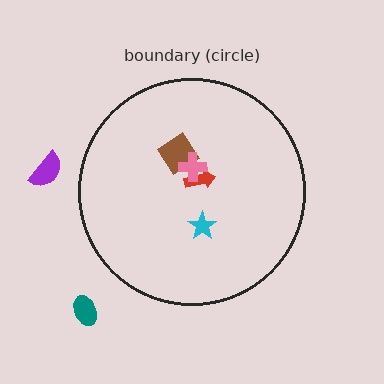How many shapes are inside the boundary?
4 inside, 2 outside.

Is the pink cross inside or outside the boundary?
Inside.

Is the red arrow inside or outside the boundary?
Inside.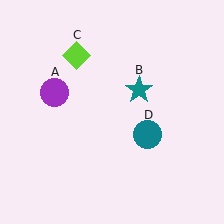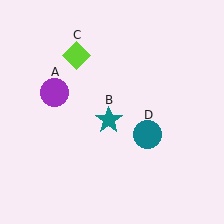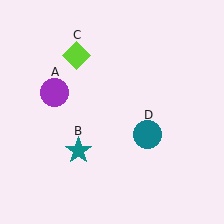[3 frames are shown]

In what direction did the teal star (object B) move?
The teal star (object B) moved down and to the left.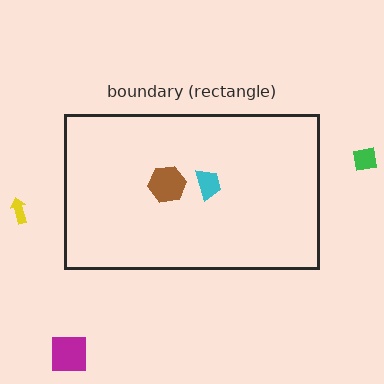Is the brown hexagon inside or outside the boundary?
Inside.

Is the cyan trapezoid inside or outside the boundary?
Inside.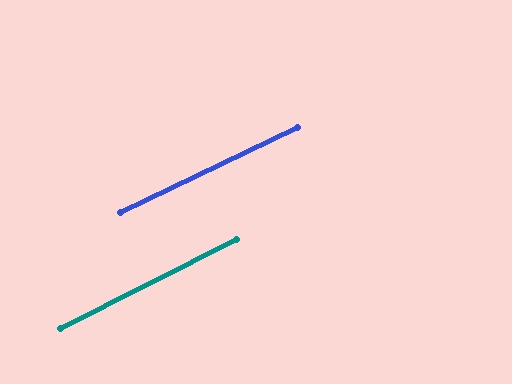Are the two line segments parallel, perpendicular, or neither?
Parallel — their directions differ by only 1.0°.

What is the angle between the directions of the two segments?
Approximately 1 degree.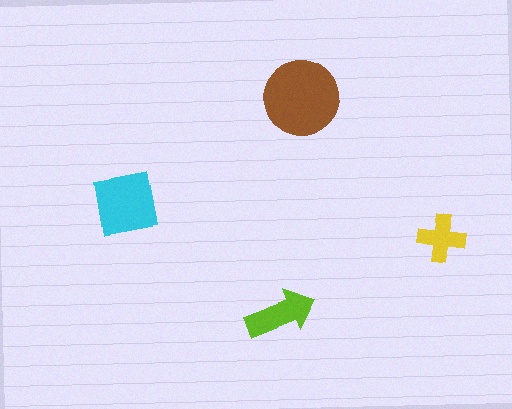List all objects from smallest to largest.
The yellow cross, the lime arrow, the cyan square, the brown circle.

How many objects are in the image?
There are 4 objects in the image.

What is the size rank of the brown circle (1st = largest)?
1st.